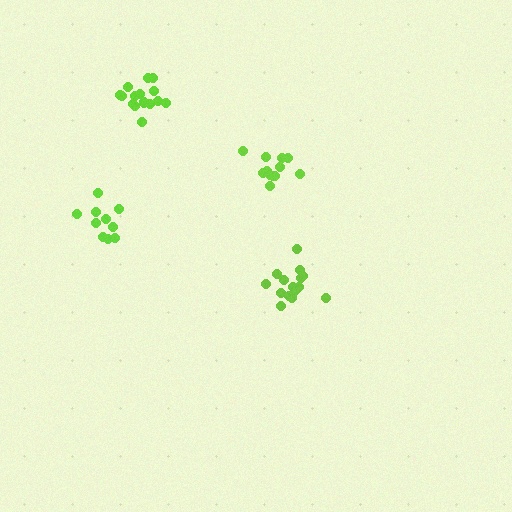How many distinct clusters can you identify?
There are 4 distinct clusters.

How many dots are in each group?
Group 1: 16 dots, Group 2: 12 dots, Group 3: 16 dots, Group 4: 10 dots (54 total).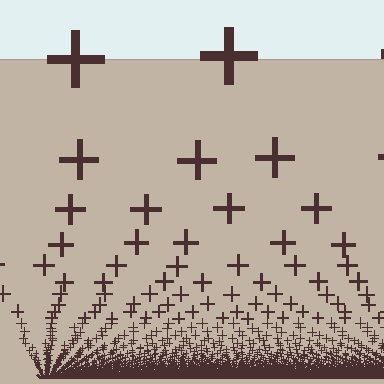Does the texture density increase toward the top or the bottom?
Density increases toward the bottom.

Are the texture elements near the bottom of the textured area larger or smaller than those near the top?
Smaller. The gradient is inverted — elements near the bottom are smaller and denser.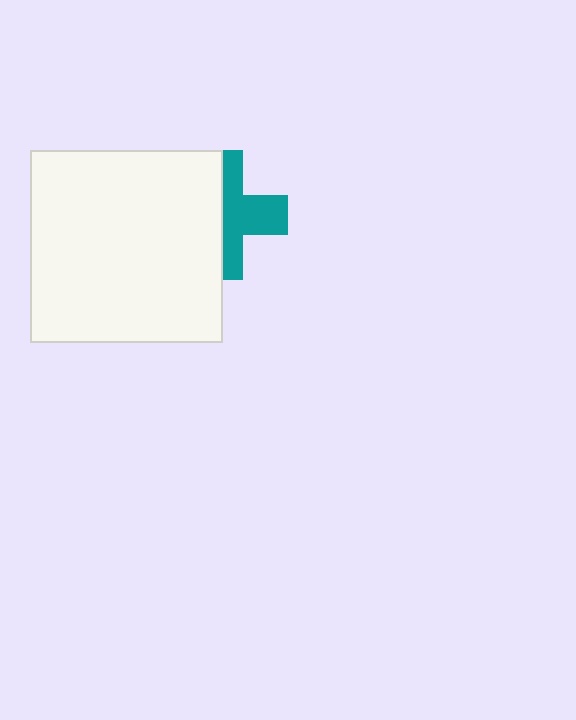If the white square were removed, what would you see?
You would see the complete teal cross.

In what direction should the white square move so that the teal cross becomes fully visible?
The white square should move left. That is the shortest direction to clear the overlap and leave the teal cross fully visible.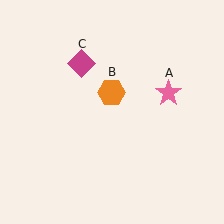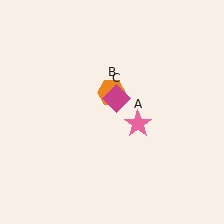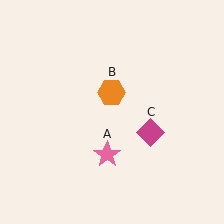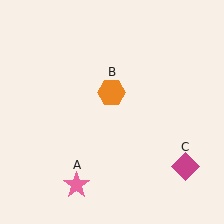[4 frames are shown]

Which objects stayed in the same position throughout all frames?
Orange hexagon (object B) remained stationary.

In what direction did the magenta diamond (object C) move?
The magenta diamond (object C) moved down and to the right.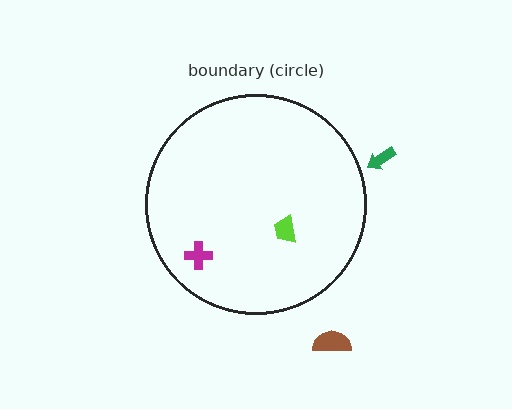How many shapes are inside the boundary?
2 inside, 2 outside.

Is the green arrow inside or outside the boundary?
Outside.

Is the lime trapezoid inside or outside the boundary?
Inside.